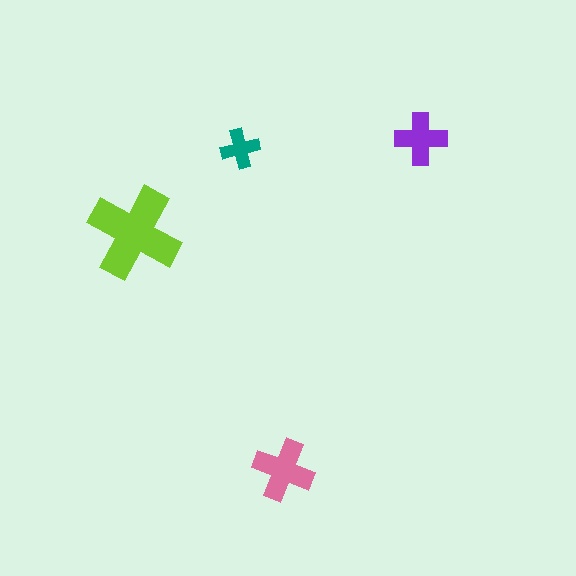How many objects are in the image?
There are 4 objects in the image.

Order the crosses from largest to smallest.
the lime one, the pink one, the purple one, the teal one.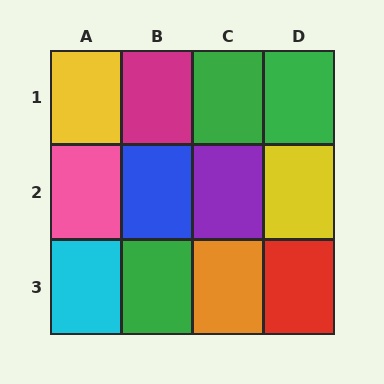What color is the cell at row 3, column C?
Orange.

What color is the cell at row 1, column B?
Magenta.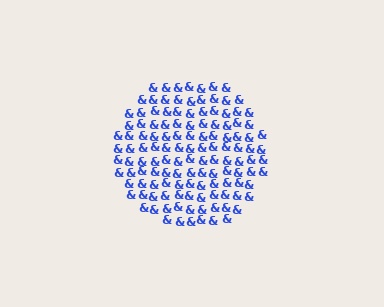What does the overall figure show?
The overall figure shows a circle.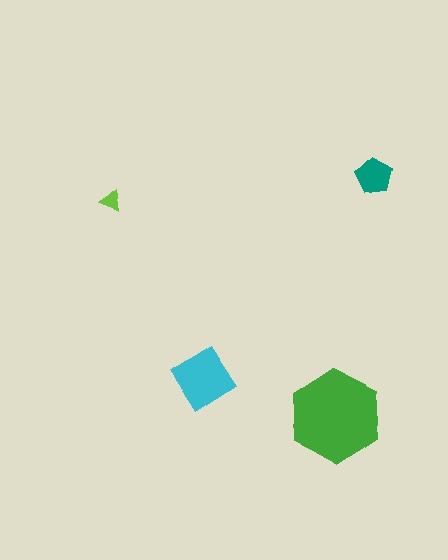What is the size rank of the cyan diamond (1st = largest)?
2nd.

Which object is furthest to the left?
The lime triangle is leftmost.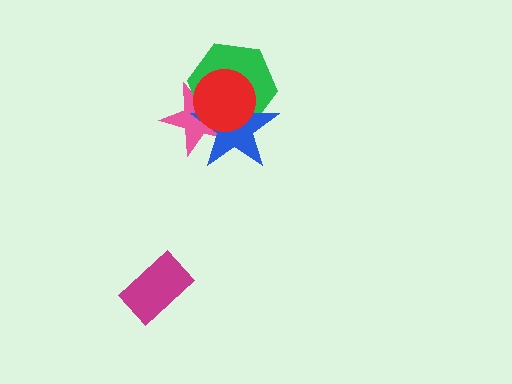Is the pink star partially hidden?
Yes, it is partially covered by another shape.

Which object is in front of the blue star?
The red circle is in front of the blue star.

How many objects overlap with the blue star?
3 objects overlap with the blue star.